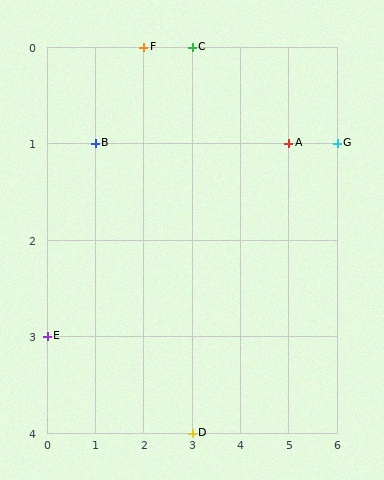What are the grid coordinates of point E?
Point E is at grid coordinates (0, 3).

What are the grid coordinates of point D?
Point D is at grid coordinates (3, 4).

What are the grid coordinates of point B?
Point B is at grid coordinates (1, 1).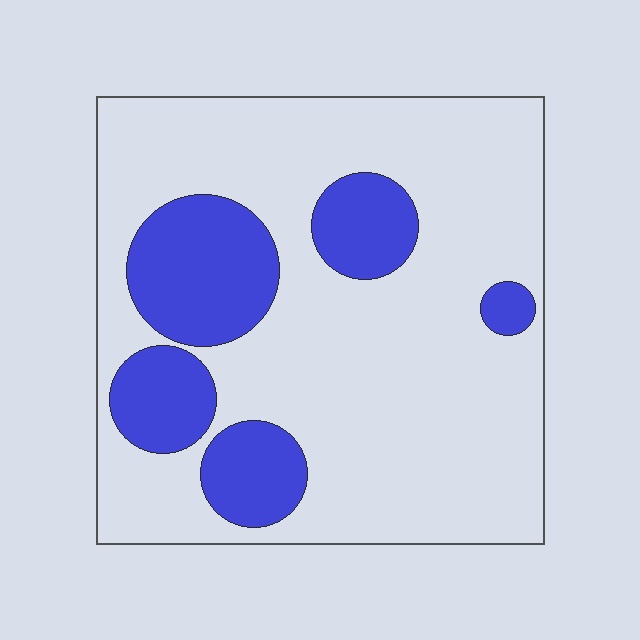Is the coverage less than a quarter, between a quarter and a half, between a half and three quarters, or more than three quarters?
Less than a quarter.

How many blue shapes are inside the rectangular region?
5.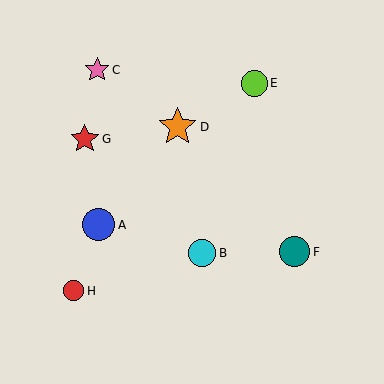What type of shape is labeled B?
Shape B is a cyan circle.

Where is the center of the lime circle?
The center of the lime circle is at (254, 83).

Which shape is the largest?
The orange star (labeled D) is the largest.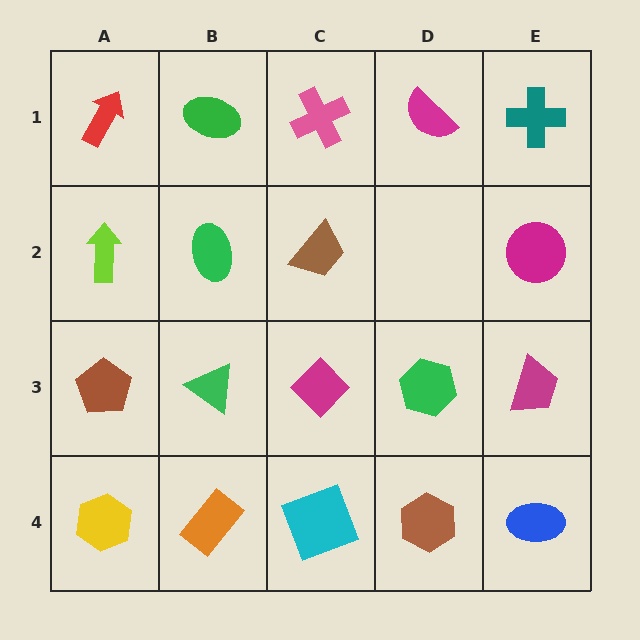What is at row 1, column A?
A red arrow.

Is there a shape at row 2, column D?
No, that cell is empty.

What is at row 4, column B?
An orange rectangle.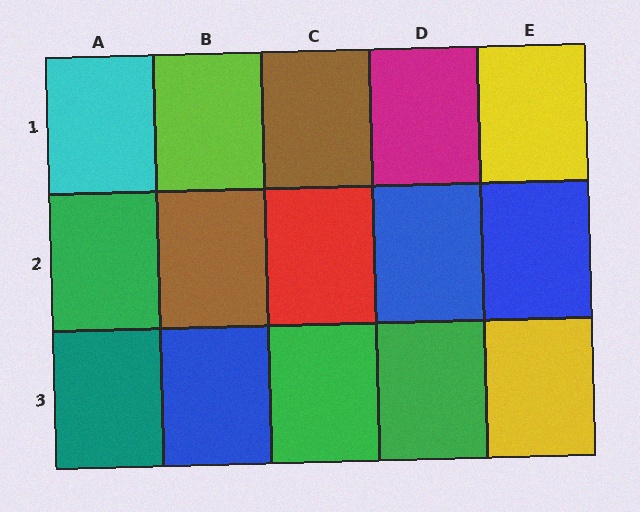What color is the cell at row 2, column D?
Blue.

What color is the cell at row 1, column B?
Lime.